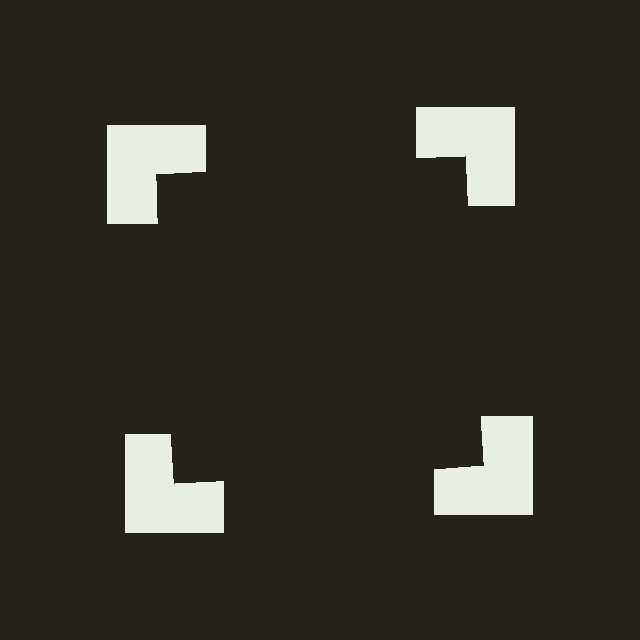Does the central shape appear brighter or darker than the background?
It typically appears slightly darker than the background, even though no actual brightness change is drawn.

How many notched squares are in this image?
There are 4 — one at each vertex of the illusory square.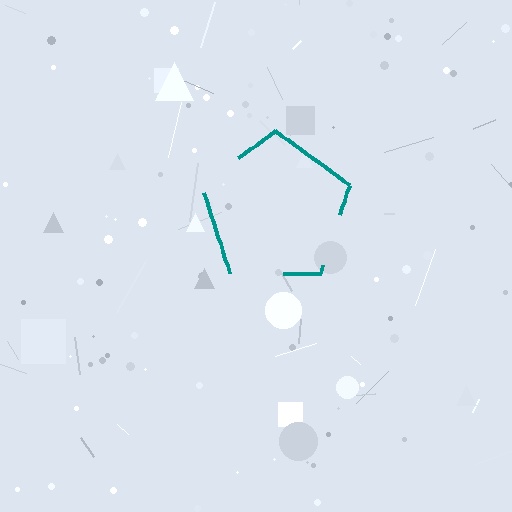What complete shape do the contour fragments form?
The contour fragments form a pentagon.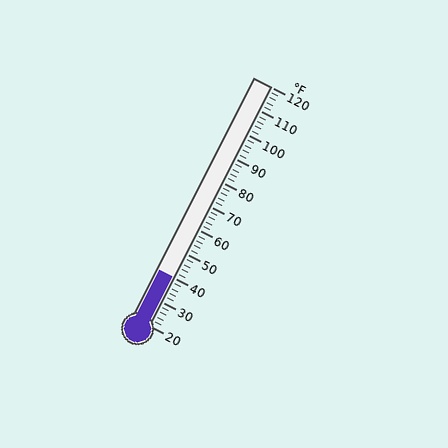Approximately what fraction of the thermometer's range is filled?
The thermometer is filled to approximately 20% of its range.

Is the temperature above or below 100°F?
The temperature is below 100°F.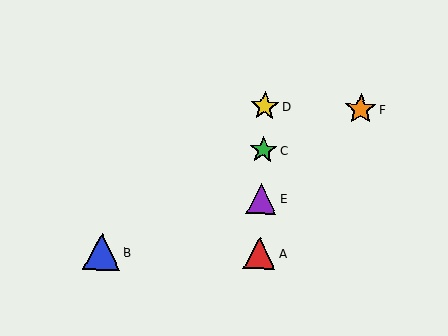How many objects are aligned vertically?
4 objects (A, C, D, E) are aligned vertically.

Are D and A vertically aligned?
Yes, both are at x≈265.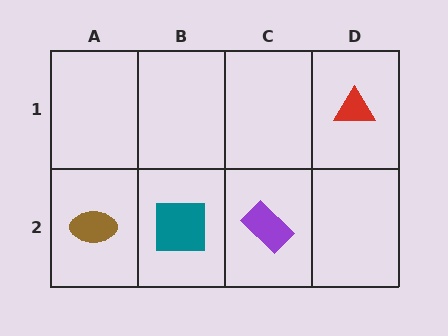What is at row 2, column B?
A teal square.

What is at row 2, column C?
A purple rectangle.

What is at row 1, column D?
A red triangle.